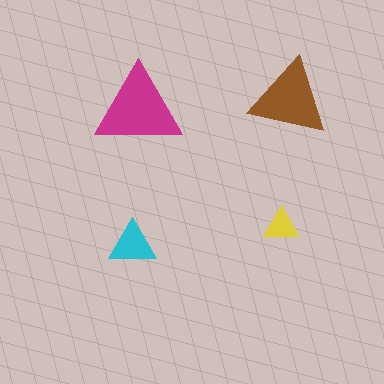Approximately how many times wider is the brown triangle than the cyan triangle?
About 1.5 times wider.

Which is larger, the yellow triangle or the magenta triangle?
The magenta one.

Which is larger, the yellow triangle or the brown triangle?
The brown one.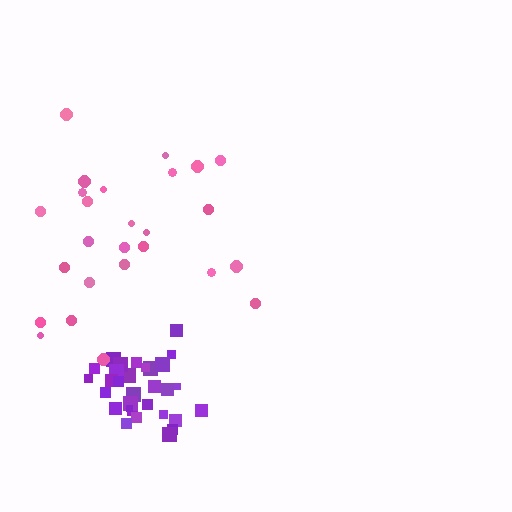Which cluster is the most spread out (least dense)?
Pink.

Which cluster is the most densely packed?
Purple.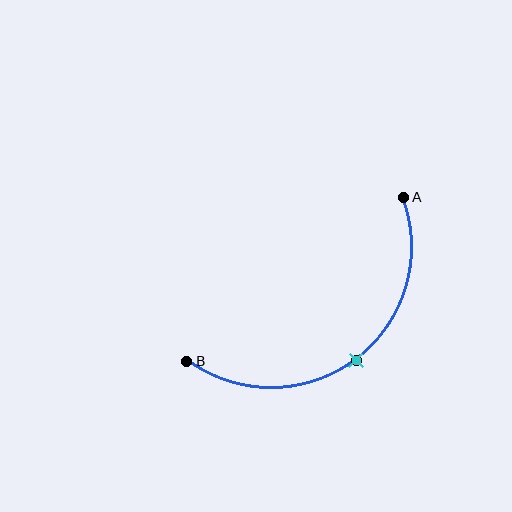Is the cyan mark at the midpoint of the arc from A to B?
Yes. The cyan mark lies on the arc at equal arc-length from both A and B — it is the arc midpoint.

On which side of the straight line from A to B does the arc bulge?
The arc bulges below and to the right of the straight line connecting A and B.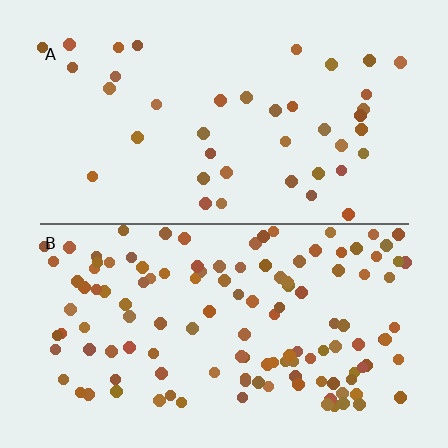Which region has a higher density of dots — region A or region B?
B (the bottom).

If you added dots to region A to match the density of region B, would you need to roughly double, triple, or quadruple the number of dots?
Approximately triple.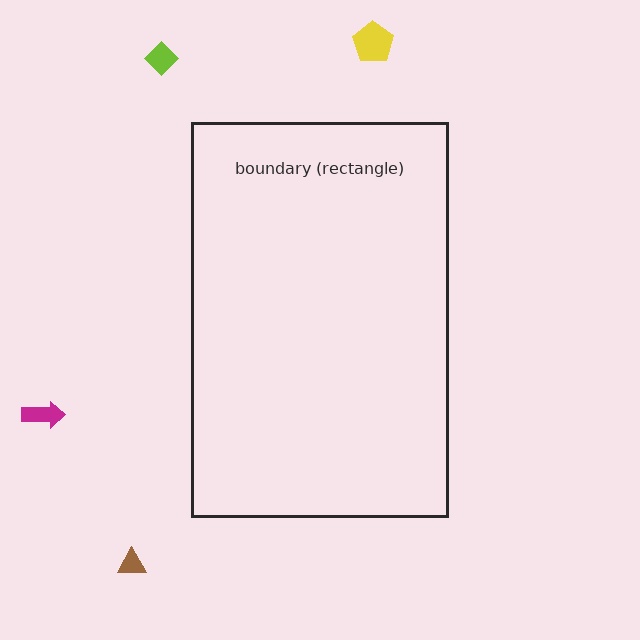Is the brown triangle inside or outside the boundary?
Outside.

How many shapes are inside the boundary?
0 inside, 4 outside.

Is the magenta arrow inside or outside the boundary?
Outside.